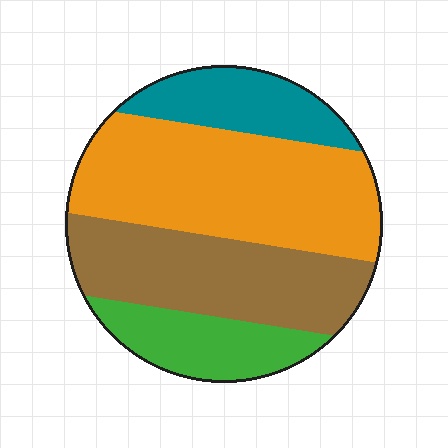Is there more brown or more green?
Brown.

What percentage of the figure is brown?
Brown covers about 30% of the figure.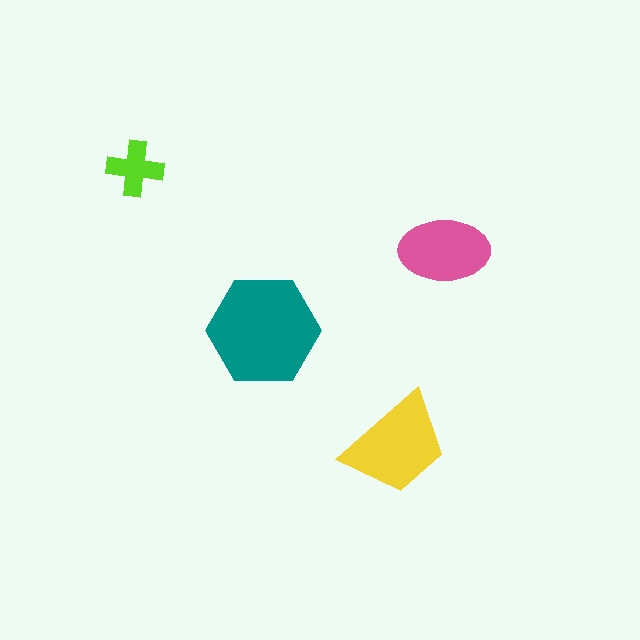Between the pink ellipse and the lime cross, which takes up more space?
The pink ellipse.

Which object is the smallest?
The lime cross.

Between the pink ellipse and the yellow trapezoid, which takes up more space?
The yellow trapezoid.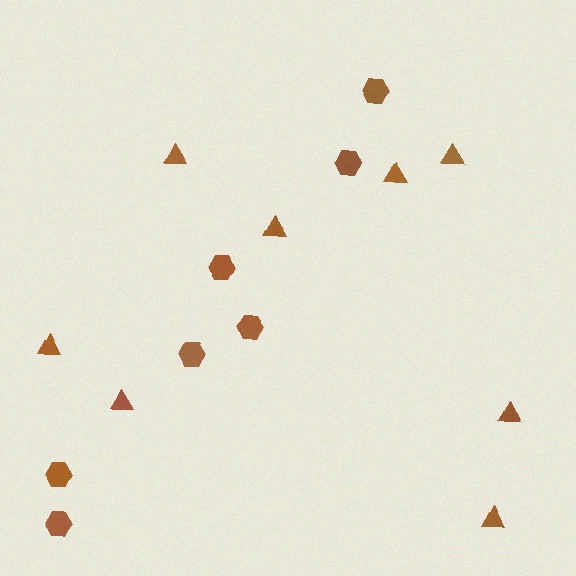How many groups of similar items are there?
There are 2 groups: one group of hexagons (7) and one group of triangles (8).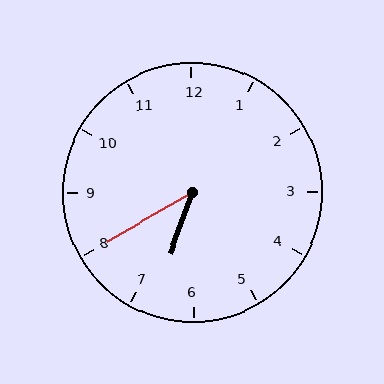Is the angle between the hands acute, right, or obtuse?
It is acute.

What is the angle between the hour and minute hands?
Approximately 40 degrees.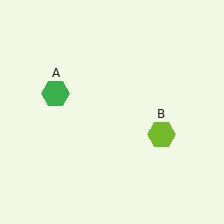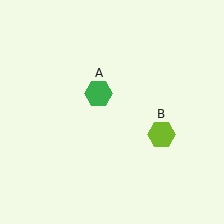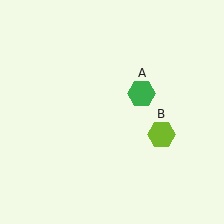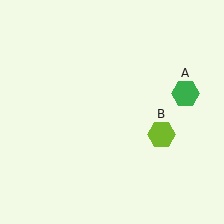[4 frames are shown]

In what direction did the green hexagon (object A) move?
The green hexagon (object A) moved right.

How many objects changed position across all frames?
1 object changed position: green hexagon (object A).